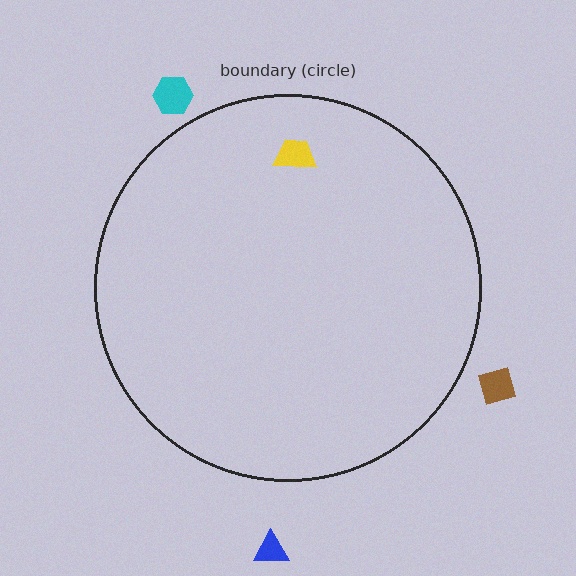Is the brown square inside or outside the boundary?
Outside.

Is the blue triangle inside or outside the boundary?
Outside.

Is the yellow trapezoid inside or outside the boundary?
Inside.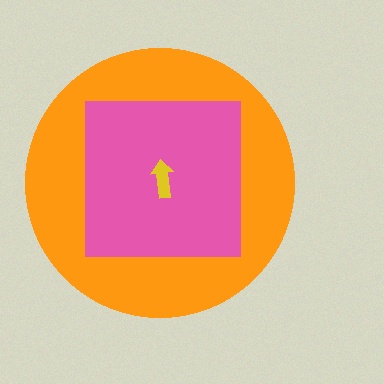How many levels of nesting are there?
3.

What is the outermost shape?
The orange circle.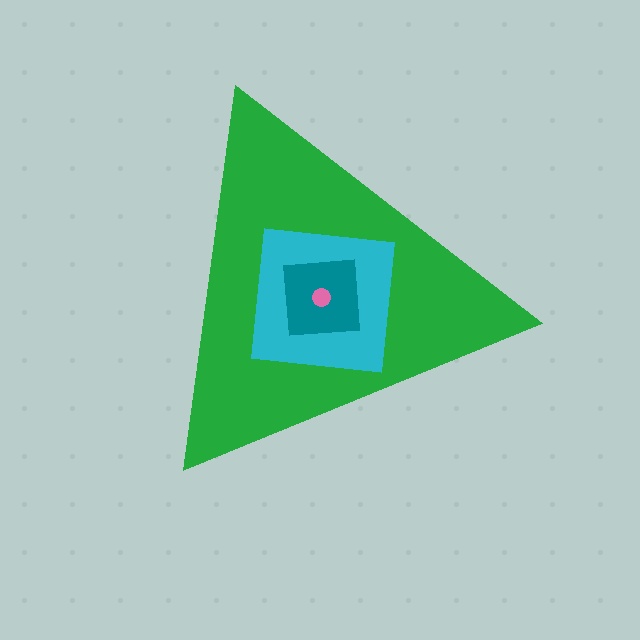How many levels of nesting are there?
4.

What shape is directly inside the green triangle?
The cyan square.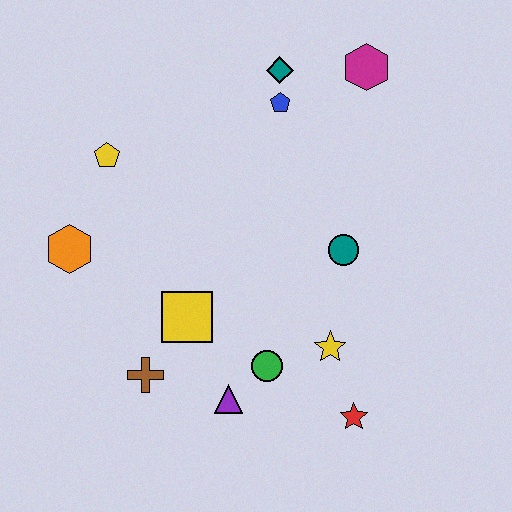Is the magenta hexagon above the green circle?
Yes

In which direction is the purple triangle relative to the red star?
The purple triangle is to the left of the red star.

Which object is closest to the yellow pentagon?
The orange hexagon is closest to the yellow pentagon.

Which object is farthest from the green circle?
The magenta hexagon is farthest from the green circle.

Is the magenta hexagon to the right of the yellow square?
Yes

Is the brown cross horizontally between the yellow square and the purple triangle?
No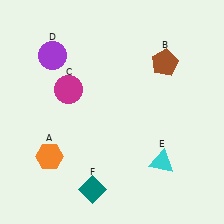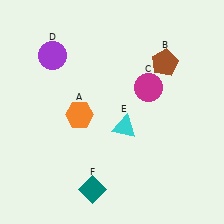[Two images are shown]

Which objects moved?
The objects that moved are: the orange hexagon (A), the magenta circle (C), the cyan triangle (E).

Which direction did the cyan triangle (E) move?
The cyan triangle (E) moved left.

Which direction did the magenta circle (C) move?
The magenta circle (C) moved right.